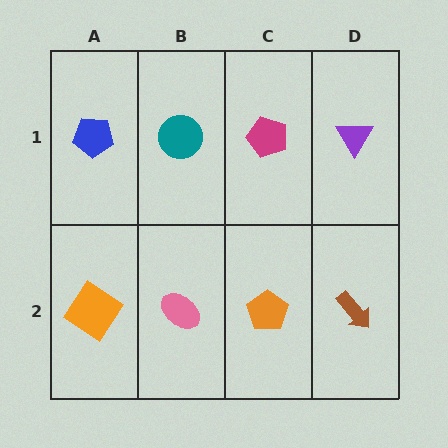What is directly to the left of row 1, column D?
A magenta pentagon.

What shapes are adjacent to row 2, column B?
A teal circle (row 1, column B), an orange diamond (row 2, column A), an orange pentagon (row 2, column C).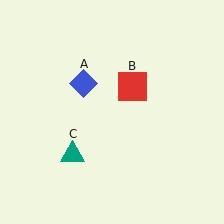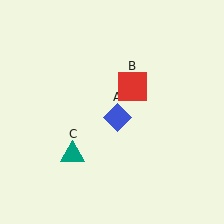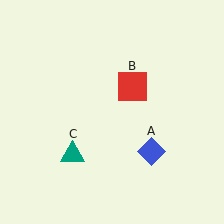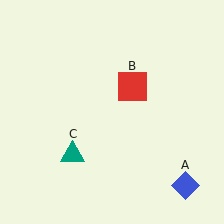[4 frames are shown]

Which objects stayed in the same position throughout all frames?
Red square (object B) and teal triangle (object C) remained stationary.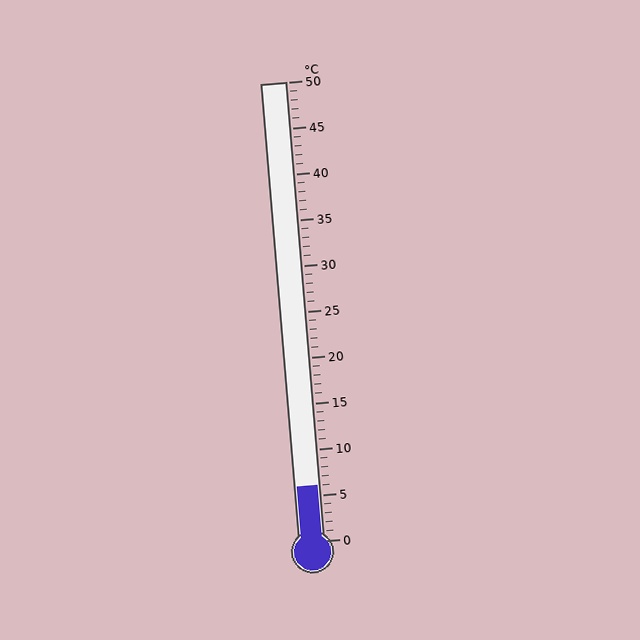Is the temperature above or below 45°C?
The temperature is below 45°C.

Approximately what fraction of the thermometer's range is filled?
The thermometer is filled to approximately 10% of its range.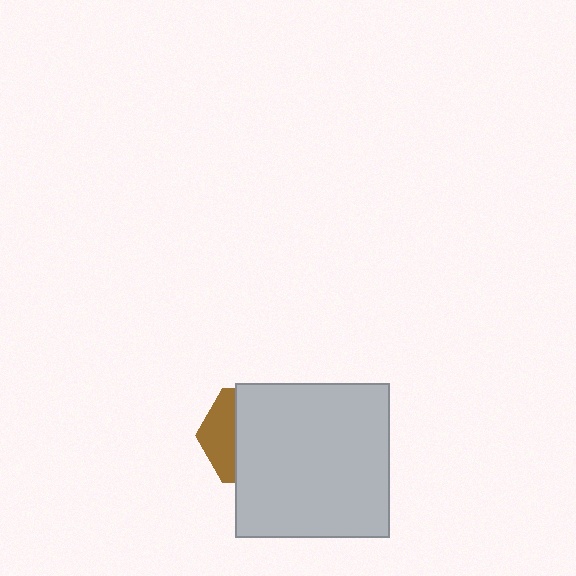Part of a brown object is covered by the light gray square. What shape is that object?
It is a hexagon.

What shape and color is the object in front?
The object in front is a light gray square.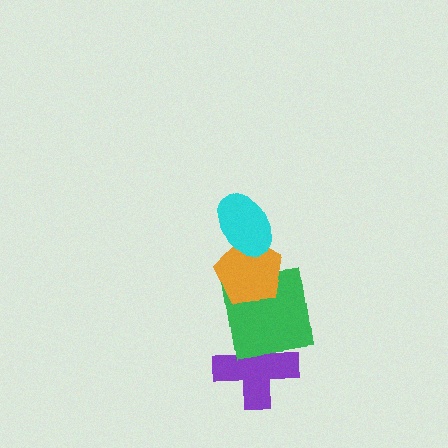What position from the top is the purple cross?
The purple cross is 4th from the top.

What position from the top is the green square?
The green square is 3rd from the top.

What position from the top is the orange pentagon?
The orange pentagon is 2nd from the top.